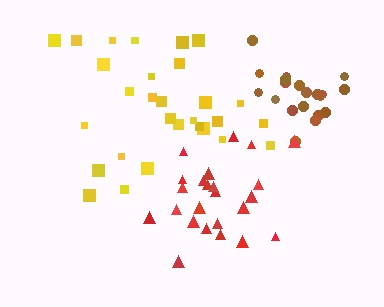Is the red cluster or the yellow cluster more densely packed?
Red.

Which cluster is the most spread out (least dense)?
Yellow.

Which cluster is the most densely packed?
Brown.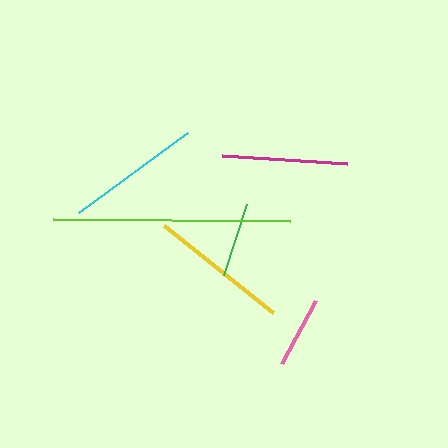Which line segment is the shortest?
The pink line is the shortest at approximately 72 pixels.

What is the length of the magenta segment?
The magenta segment is approximately 126 pixels long.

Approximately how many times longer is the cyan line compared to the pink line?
The cyan line is approximately 1.9 times the length of the pink line.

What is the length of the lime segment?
The lime segment is approximately 237 pixels long.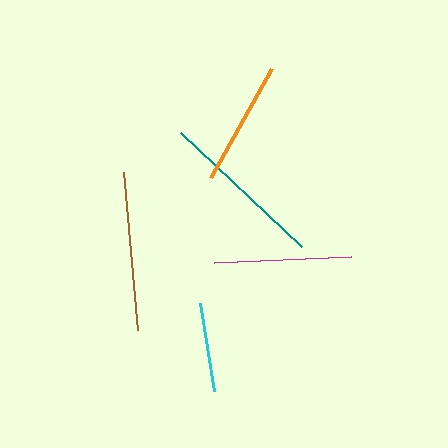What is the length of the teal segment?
The teal segment is approximately 166 pixels long.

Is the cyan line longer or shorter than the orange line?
The orange line is longer than the cyan line.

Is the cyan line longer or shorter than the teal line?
The teal line is longer than the cyan line.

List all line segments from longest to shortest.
From longest to shortest: teal, brown, magenta, orange, cyan.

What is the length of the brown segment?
The brown segment is approximately 159 pixels long.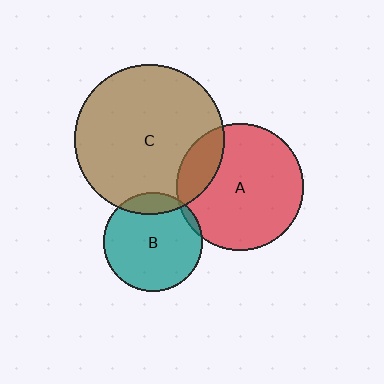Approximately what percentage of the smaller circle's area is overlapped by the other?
Approximately 20%.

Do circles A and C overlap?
Yes.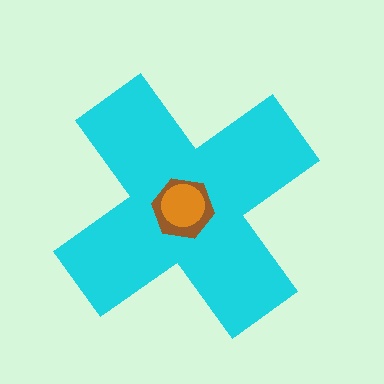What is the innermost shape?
The orange circle.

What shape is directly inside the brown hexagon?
The orange circle.